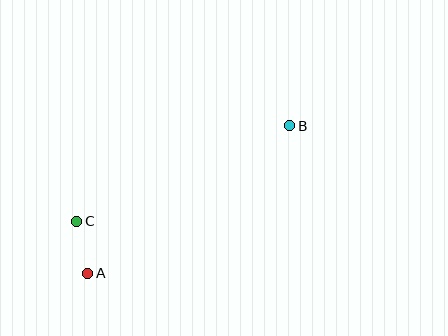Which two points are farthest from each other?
Points A and B are farthest from each other.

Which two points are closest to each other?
Points A and C are closest to each other.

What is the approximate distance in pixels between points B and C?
The distance between B and C is approximately 234 pixels.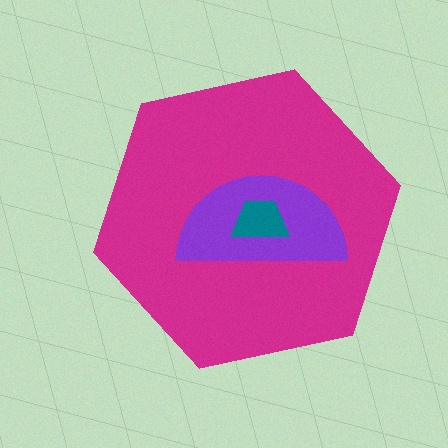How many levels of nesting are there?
3.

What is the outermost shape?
The magenta hexagon.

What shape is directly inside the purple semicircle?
The teal trapezoid.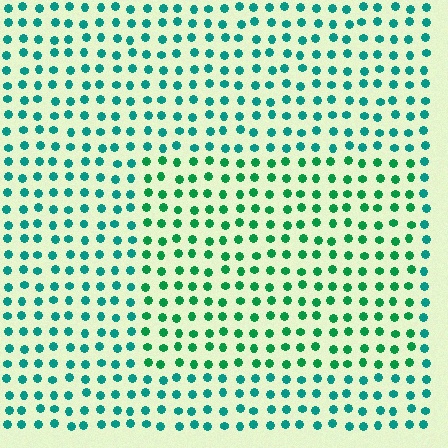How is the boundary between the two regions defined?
The boundary is defined purely by a slight shift in hue (about 28 degrees). Spacing, size, and orientation are identical on both sides.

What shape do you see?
I see a rectangle.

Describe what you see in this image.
The image is filled with small teal elements in a uniform arrangement. A rectangle-shaped region is visible where the elements are tinted to a slightly different hue, forming a subtle color boundary.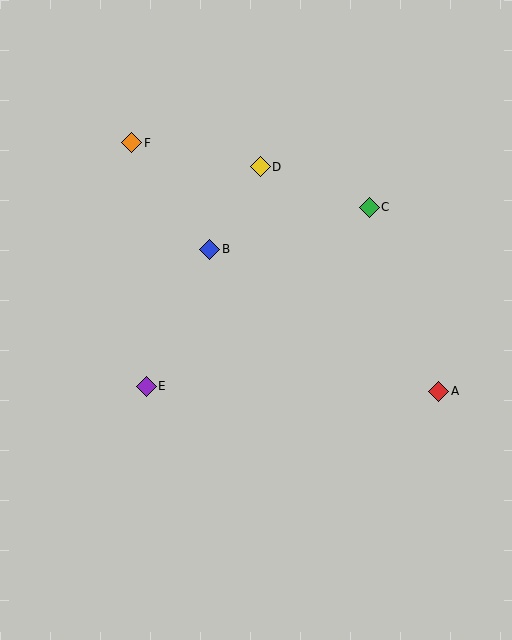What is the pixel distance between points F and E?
The distance between F and E is 244 pixels.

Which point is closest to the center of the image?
Point B at (210, 249) is closest to the center.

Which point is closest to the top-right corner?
Point C is closest to the top-right corner.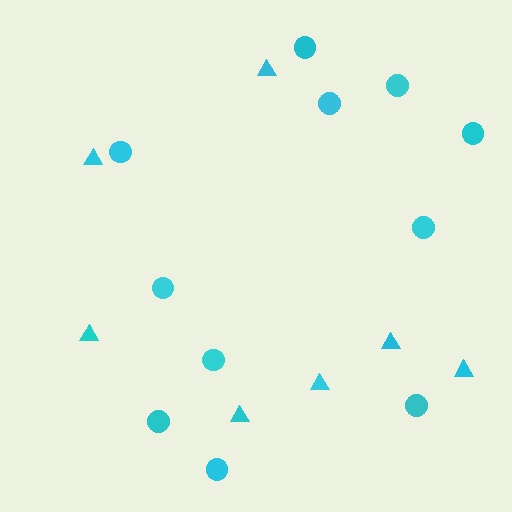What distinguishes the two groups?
There are 2 groups: one group of circles (11) and one group of triangles (7).